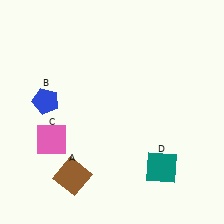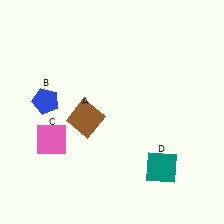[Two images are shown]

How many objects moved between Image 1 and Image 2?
1 object moved between the two images.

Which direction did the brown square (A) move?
The brown square (A) moved up.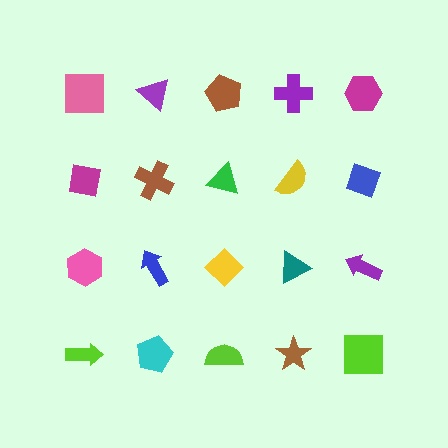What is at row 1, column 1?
A pink square.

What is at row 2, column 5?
A blue diamond.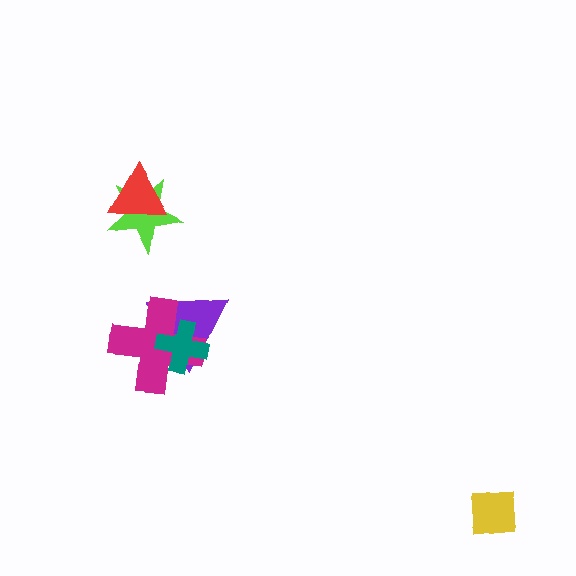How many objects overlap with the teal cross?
2 objects overlap with the teal cross.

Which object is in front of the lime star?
The red triangle is in front of the lime star.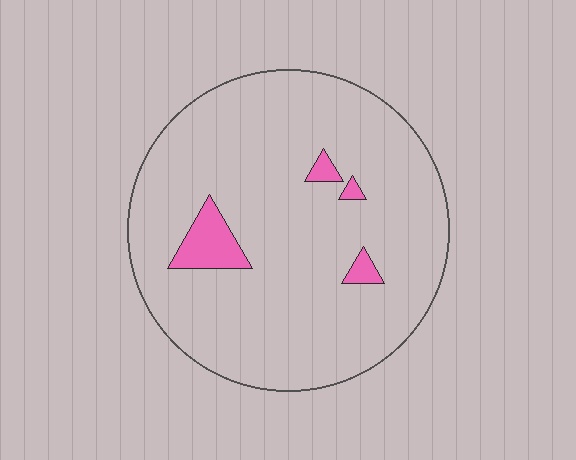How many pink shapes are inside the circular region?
4.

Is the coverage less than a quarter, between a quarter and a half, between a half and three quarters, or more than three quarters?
Less than a quarter.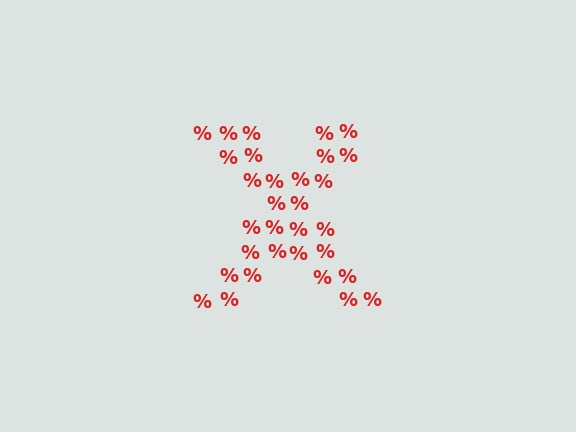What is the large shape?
The large shape is the letter X.